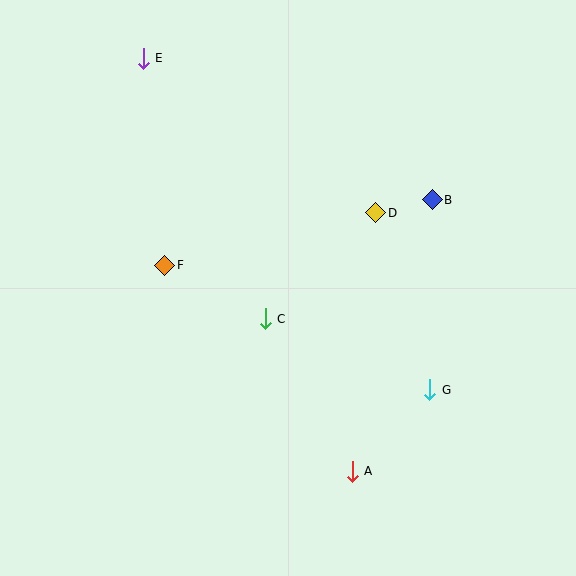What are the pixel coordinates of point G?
Point G is at (430, 390).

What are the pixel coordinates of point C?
Point C is at (265, 319).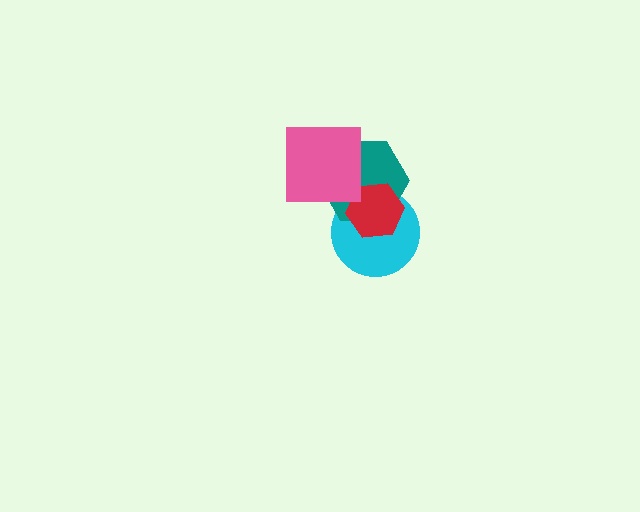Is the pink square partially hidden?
No, no other shape covers it.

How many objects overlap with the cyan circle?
2 objects overlap with the cyan circle.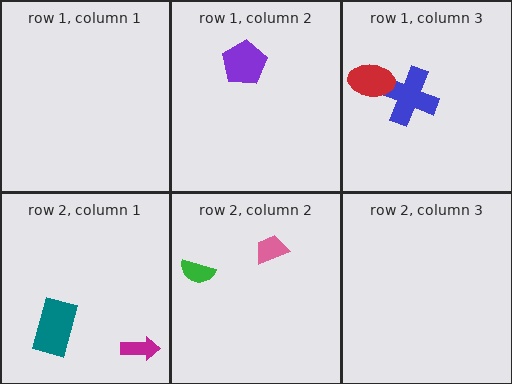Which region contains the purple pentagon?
The row 1, column 2 region.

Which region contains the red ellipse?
The row 1, column 3 region.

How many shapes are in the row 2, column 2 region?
2.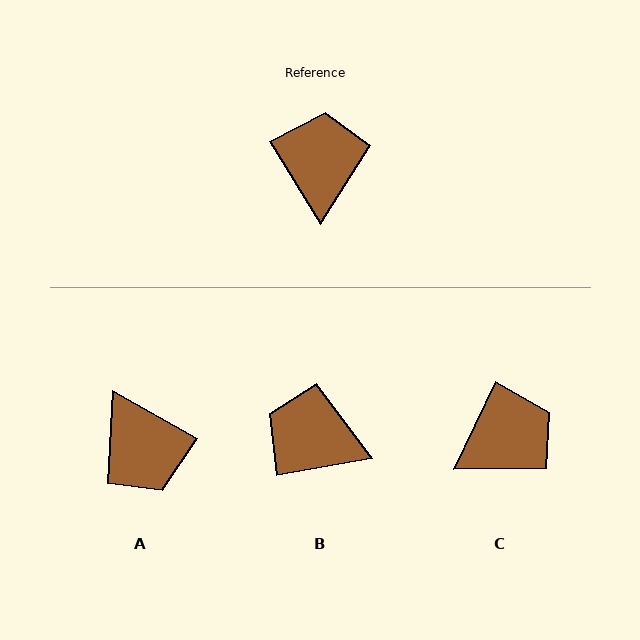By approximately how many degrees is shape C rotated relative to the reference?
Approximately 57 degrees clockwise.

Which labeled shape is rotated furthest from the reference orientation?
A, about 151 degrees away.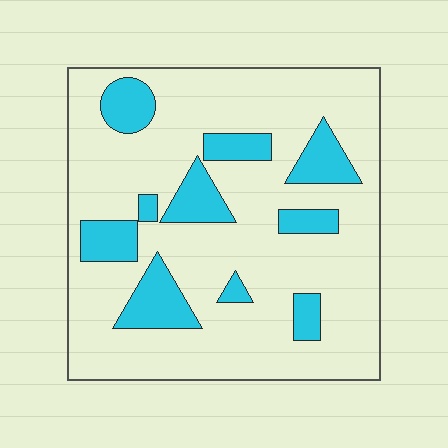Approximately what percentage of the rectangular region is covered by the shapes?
Approximately 20%.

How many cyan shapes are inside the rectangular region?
10.